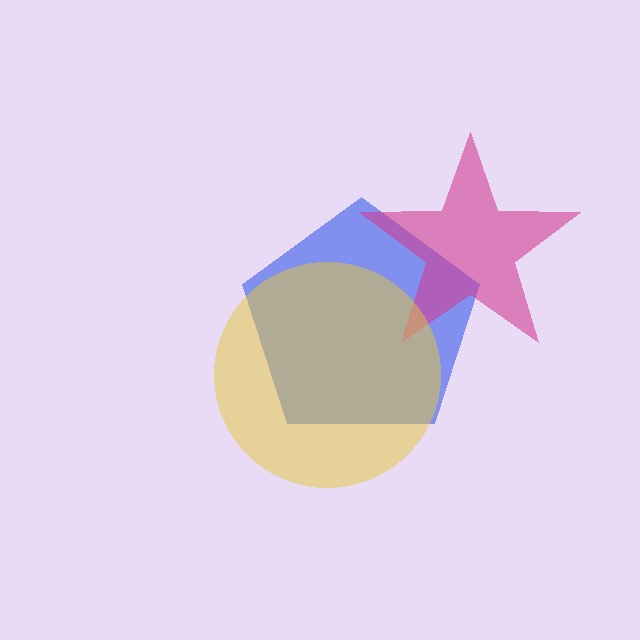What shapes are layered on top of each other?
The layered shapes are: a blue pentagon, a magenta star, a yellow circle.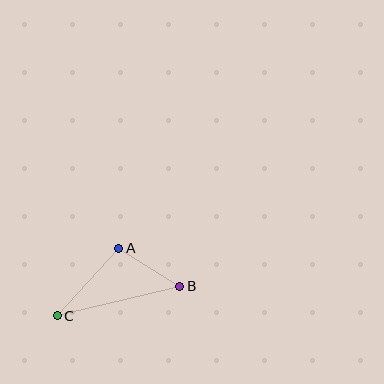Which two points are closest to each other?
Points A and B are closest to each other.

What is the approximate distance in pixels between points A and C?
The distance between A and C is approximately 91 pixels.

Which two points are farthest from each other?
Points B and C are farthest from each other.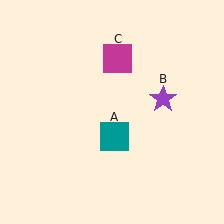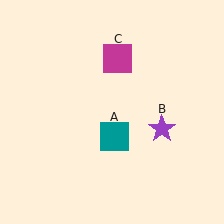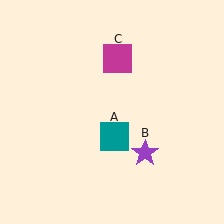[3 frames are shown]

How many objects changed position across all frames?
1 object changed position: purple star (object B).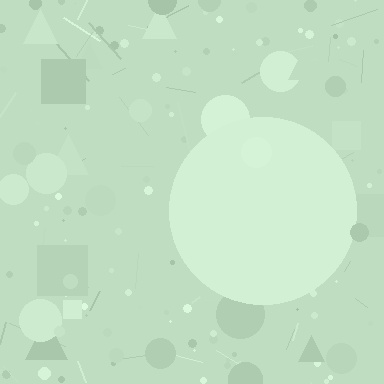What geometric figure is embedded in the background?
A circle is embedded in the background.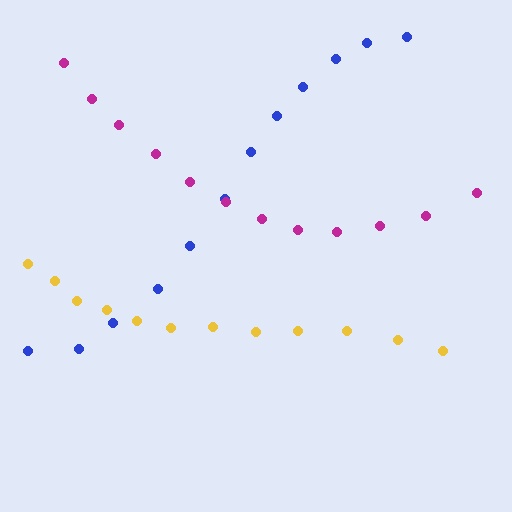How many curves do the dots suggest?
There are 3 distinct paths.